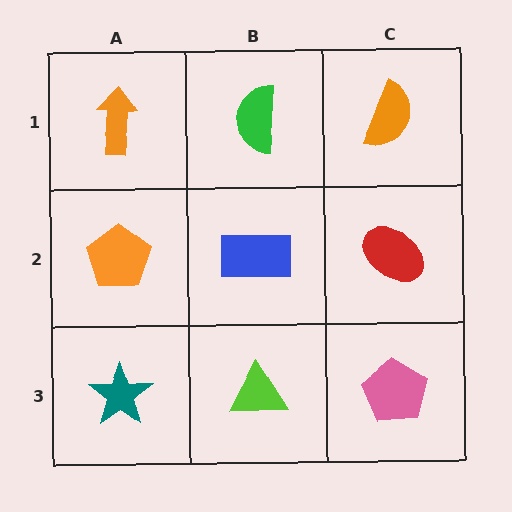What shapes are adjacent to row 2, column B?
A green semicircle (row 1, column B), a lime triangle (row 3, column B), an orange pentagon (row 2, column A), a red ellipse (row 2, column C).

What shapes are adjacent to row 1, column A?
An orange pentagon (row 2, column A), a green semicircle (row 1, column B).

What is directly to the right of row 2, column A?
A blue rectangle.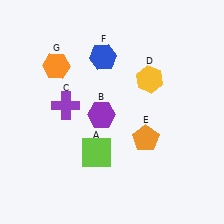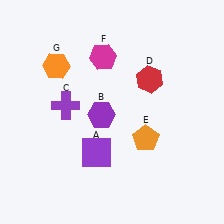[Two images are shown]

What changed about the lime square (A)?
In Image 1, A is lime. In Image 2, it changed to purple.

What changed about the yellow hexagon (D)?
In Image 1, D is yellow. In Image 2, it changed to red.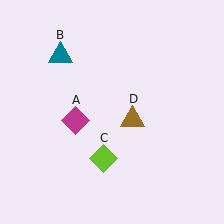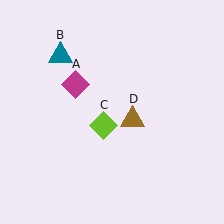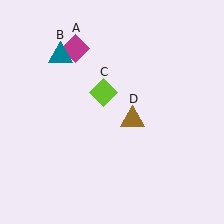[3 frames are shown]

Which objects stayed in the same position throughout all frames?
Teal triangle (object B) and brown triangle (object D) remained stationary.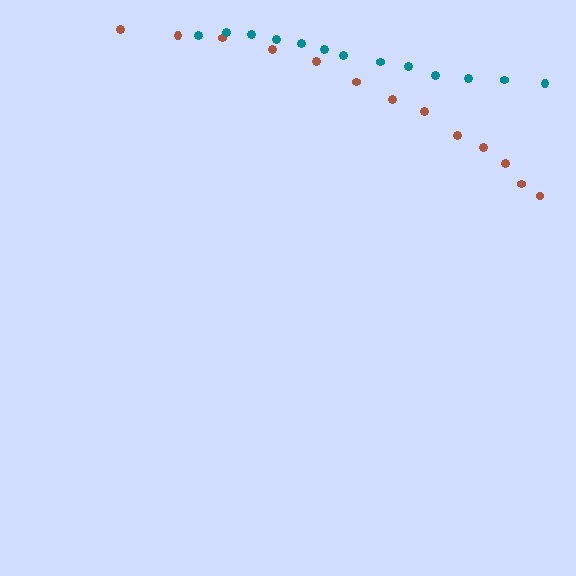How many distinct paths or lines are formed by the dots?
There are 2 distinct paths.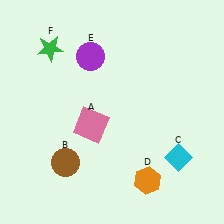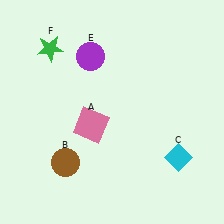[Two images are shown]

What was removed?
The orange hexagon (D) was removed in Image 2.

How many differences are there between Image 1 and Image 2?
There is 1 difference between the two images.